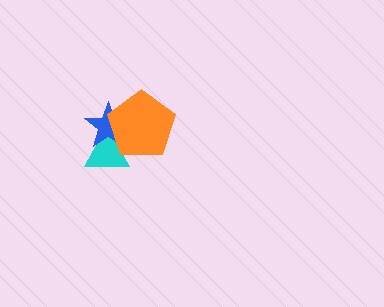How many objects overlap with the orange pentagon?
2 objects overlap with the orange pentagon.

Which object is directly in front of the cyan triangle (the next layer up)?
The blue star is directly in front of the cyan triangle.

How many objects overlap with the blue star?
2 objects overlap with the blue star.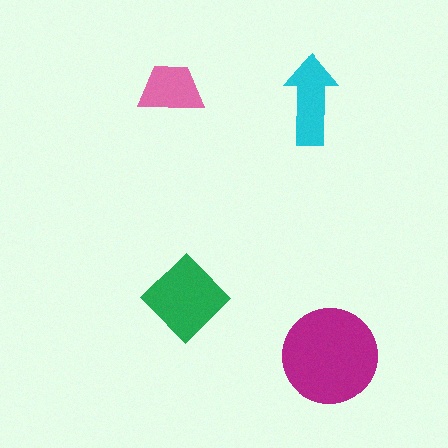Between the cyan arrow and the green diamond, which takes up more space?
The green diamond.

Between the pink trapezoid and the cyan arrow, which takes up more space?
The cyan arrow.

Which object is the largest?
The magenta circle.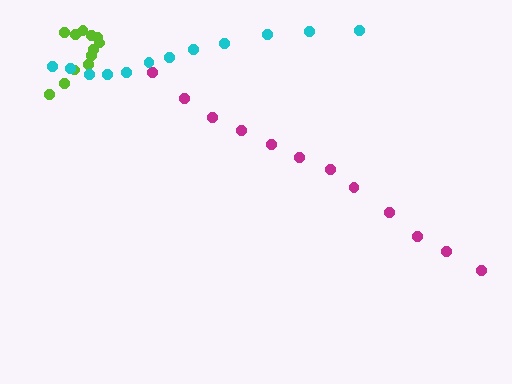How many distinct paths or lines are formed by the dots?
There are 3 distinct paths.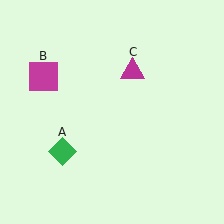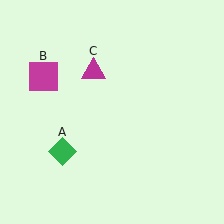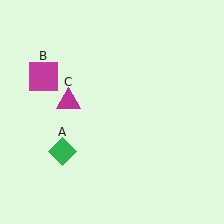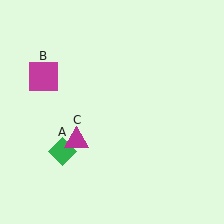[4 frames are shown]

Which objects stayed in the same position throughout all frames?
Green diamond (object A) and magenta square (object B) remained stationary.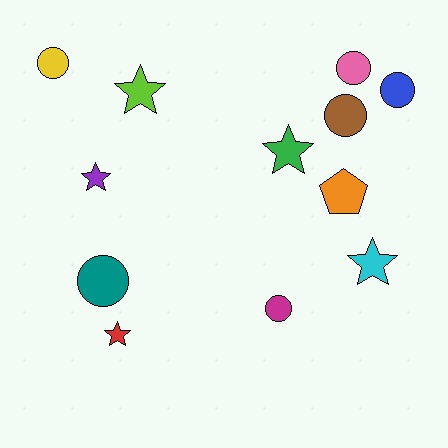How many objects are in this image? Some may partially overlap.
There are 12 objects.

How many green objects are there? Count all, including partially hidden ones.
There is 1 green object.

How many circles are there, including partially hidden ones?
There are 6 circles.